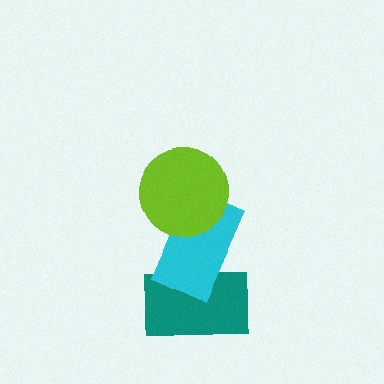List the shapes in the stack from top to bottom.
From top to bottom: the lime circle, the cyan rectangle, the teal rectangle.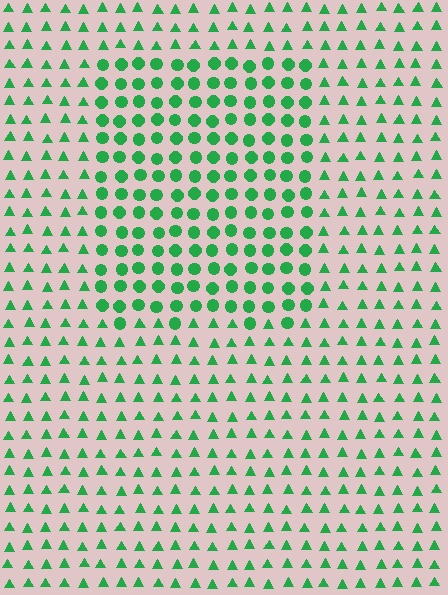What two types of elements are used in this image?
The image uses circles inside the rectangle region and triangles outside it.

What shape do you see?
I see a rectangle.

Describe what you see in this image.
The image is filled with small green elements arranged in a uniform grid. A rectangle-shaped region contains circles, while the surrounding area contains triangles. The boundary is defined purely by the change in element shape.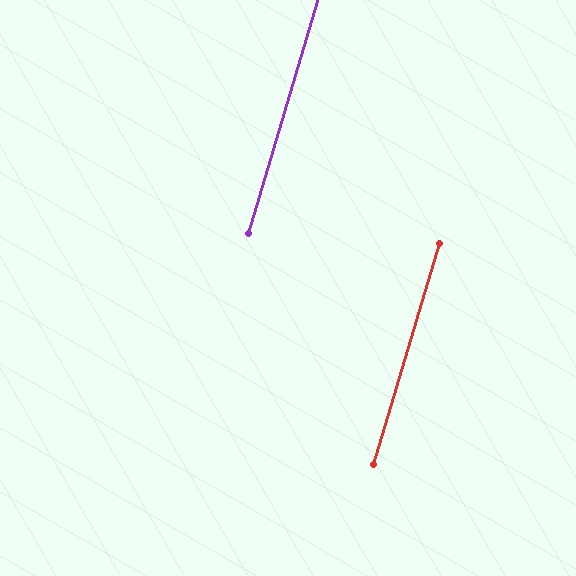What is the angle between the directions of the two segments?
Approximately 0 degrees.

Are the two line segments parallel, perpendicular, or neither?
Parallel — their directions differ by only 0.1°.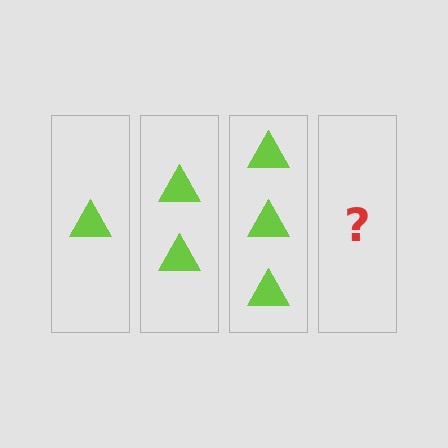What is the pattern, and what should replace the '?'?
The pattern is that each step adds one more triangle. The '?' should be 4 triangles.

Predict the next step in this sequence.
The next step is 4 triangles.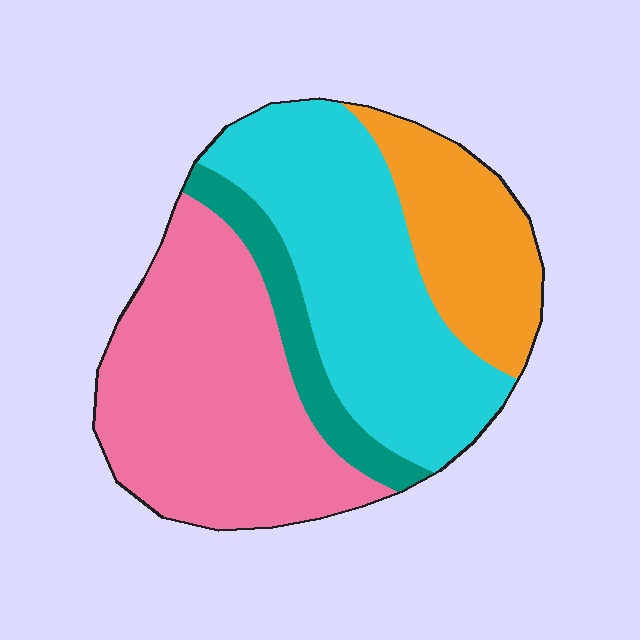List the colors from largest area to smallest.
From largest to smallest: pink, cyan, orange, teal.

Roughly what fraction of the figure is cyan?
Cyan takes up about one third (1/3) of the figure.